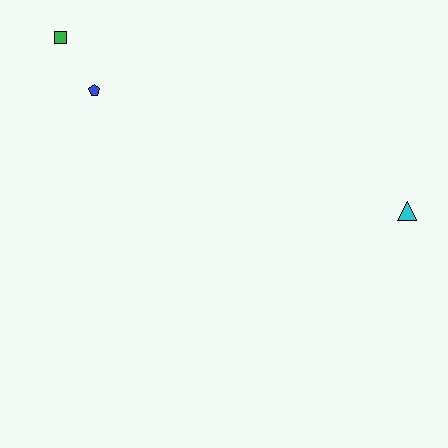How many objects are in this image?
There are 3 objects.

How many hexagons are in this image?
There are no hexagons.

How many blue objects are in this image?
There is 1 blue object.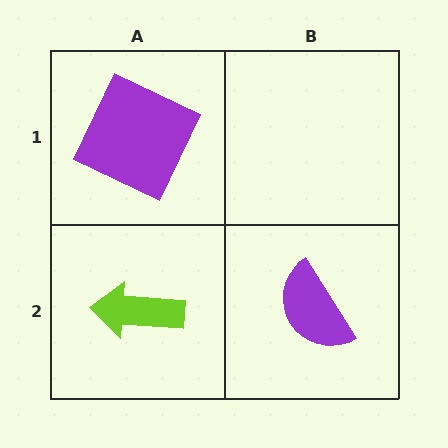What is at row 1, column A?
A purple square.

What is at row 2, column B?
A purple semicircle.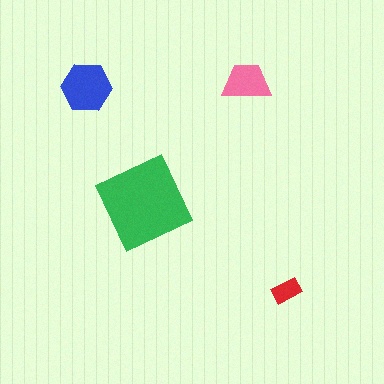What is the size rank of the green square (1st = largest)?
1st.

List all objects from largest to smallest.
The green square, the blue hexagon, the pink trapezoid, the red rectangle.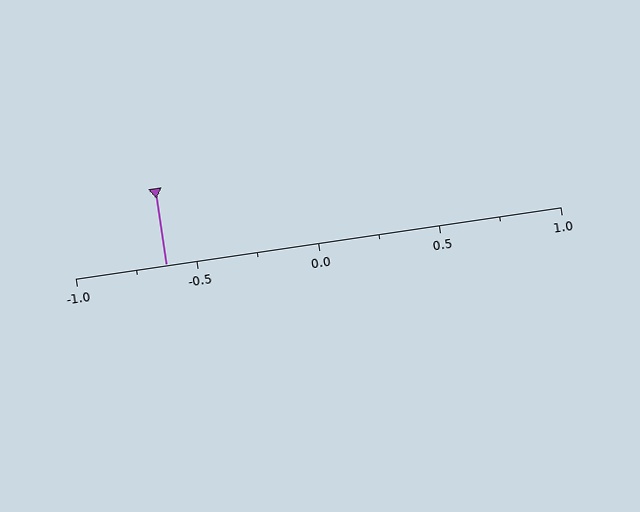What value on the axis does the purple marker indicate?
The marker indicates approximately -0.62.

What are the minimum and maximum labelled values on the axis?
The axis runs from -1.0 to 1.0.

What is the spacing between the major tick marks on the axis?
The major ticks are spaced 0.5 apart.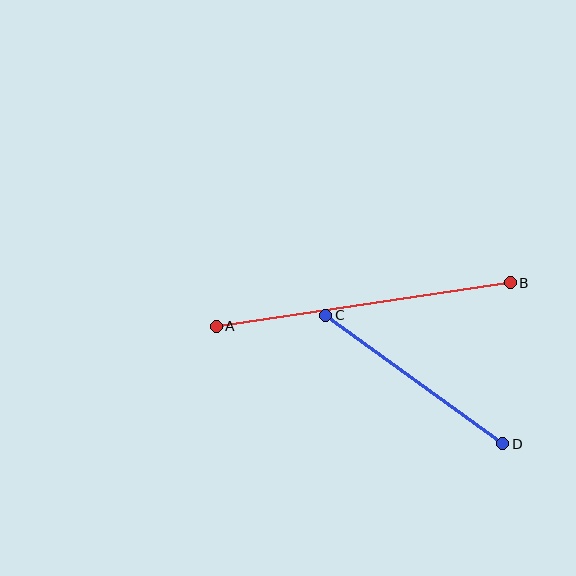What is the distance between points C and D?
The distance is approximately 219 pixels.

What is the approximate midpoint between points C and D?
The midpoint is at approximately (414, 379) pixels.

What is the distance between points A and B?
The distance is approximately 297 pixels.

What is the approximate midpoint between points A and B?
The midpoint is at approximately (363, 305) pixels.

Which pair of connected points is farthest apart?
Points A and B are farthest apart.